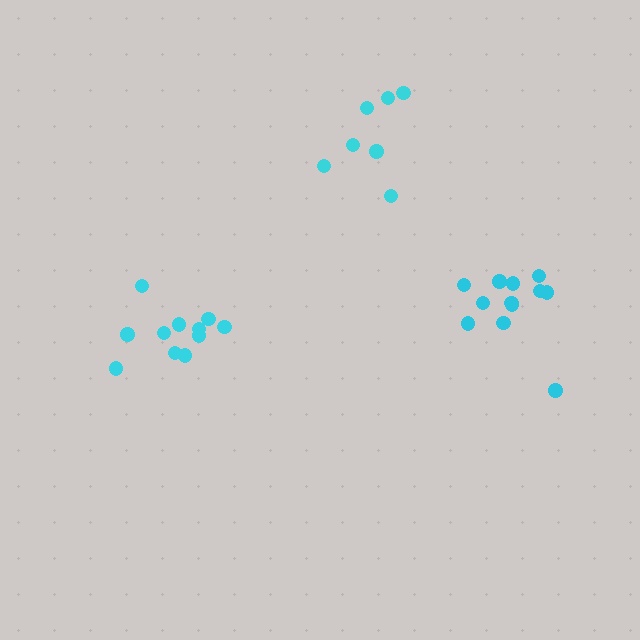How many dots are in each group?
Group 1: 12 dots, Group 2: 11 dots, Group 3: 7 dots (30 total).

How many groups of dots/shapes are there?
There are 3 groups.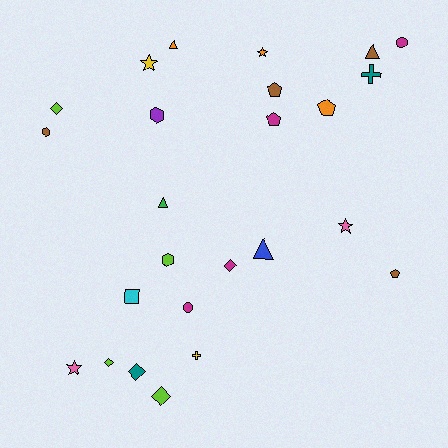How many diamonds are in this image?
There are 5 diamonds.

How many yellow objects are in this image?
There are 2 yellow objects.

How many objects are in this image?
There are 25 objects.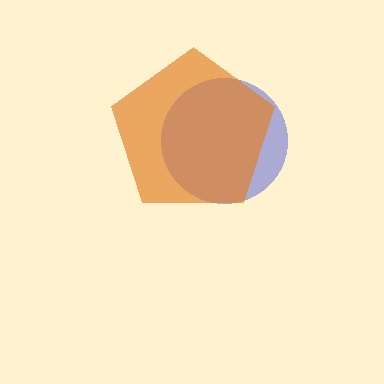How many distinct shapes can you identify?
There are 2 distinct shapes: a blue circle, an orange pentagon.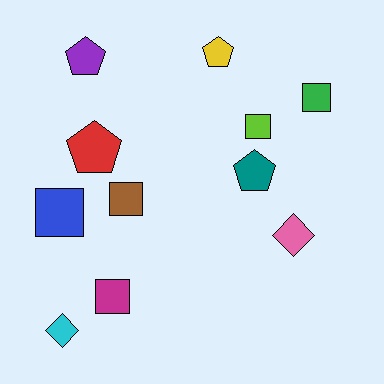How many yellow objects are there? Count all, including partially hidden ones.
There is 1 yellow object.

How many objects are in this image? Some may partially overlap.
There are 11 objects.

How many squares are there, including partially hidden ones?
There are 5 squares.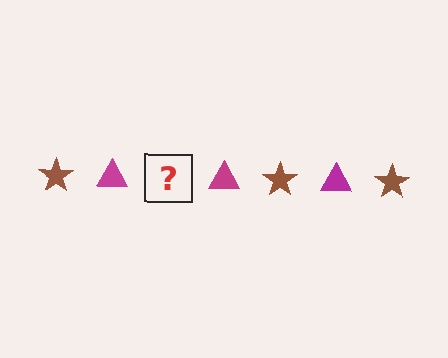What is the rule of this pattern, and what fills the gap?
The rule is that the pattern alternates between brown star and magenta triangle. The gap should be filled with a brown star.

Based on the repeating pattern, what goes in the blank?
The blank should be a brown star.